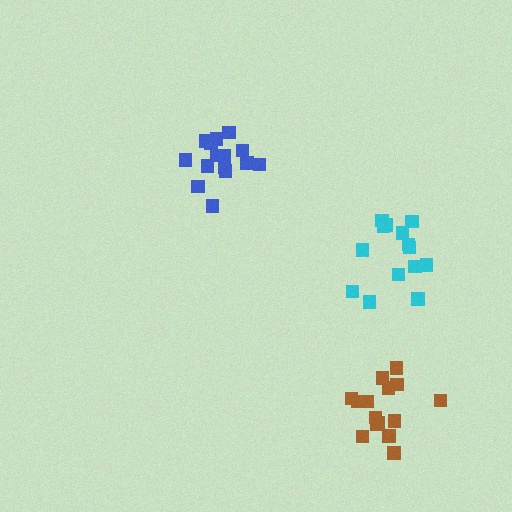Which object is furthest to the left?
The blue cluster is leftmost.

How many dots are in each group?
Group 1: 15 dots, Group 2: 15 dots, Group 3: 14 dots (44 total).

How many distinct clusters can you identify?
There are 3 distinct clusters.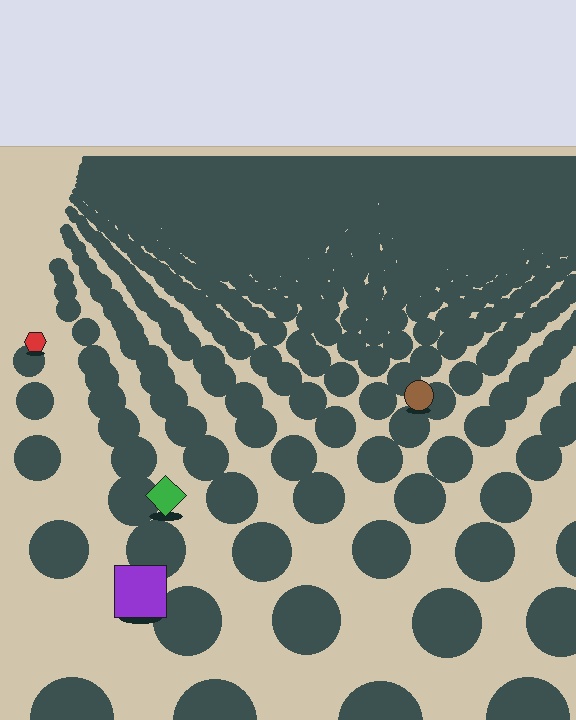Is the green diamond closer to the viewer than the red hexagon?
Yes. The green diamond is closer — you can tell from the texture gradient: the ground texture is coarser near it.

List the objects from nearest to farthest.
From nearest to farthest: the purple square, the green diamond, the brown circle, the red hexagon.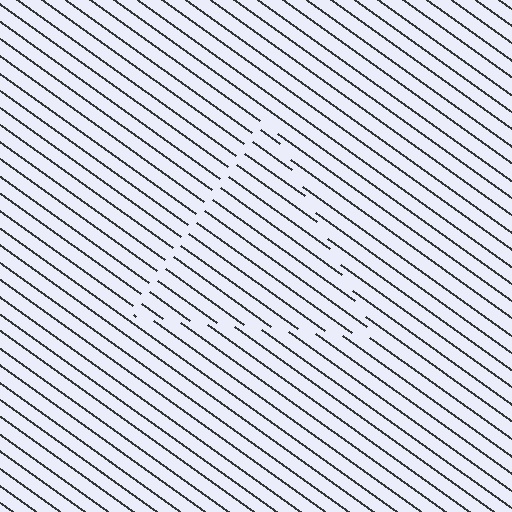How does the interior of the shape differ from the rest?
The interior of the shape contains the same grating, shifted by half a period — the contour is defined by the phase discontinuity where line-ends from the inner and outer gratings abut.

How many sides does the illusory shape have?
3 sides — the line-ends trace a triangle.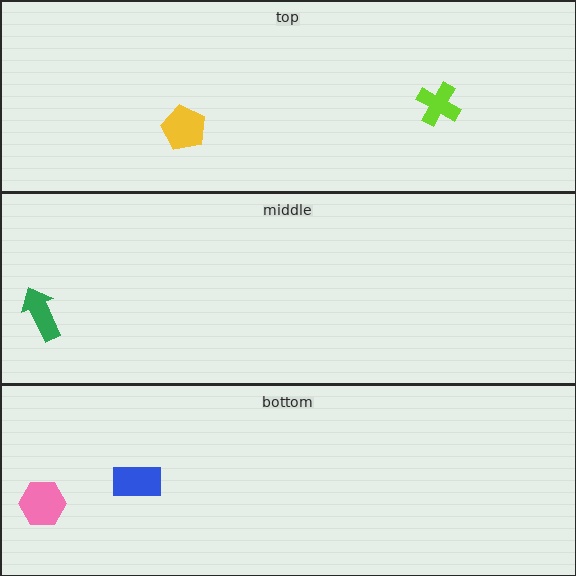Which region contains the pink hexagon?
The bottom region.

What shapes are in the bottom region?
The pink hexagon, the blue rectangle.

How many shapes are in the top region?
2.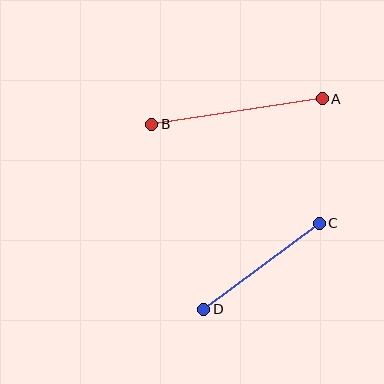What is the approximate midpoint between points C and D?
The midpoint is at approximately (262, 266) pixels.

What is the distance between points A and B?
The distance is approximately 172 pixels.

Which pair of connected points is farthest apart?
Points A and B are farthest apart.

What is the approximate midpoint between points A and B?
The midpoint is at approximately (237, 112) pixels.